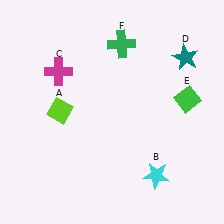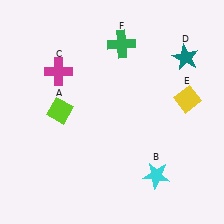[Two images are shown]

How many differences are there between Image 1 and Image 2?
There is 1 difference between the two images.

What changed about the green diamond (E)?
In Image 1, E is green. In Image 2, it changed to yellow.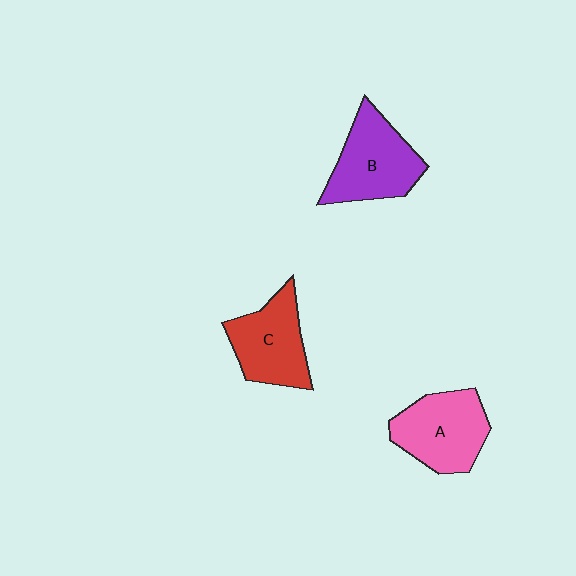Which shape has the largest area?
Shape B (purple).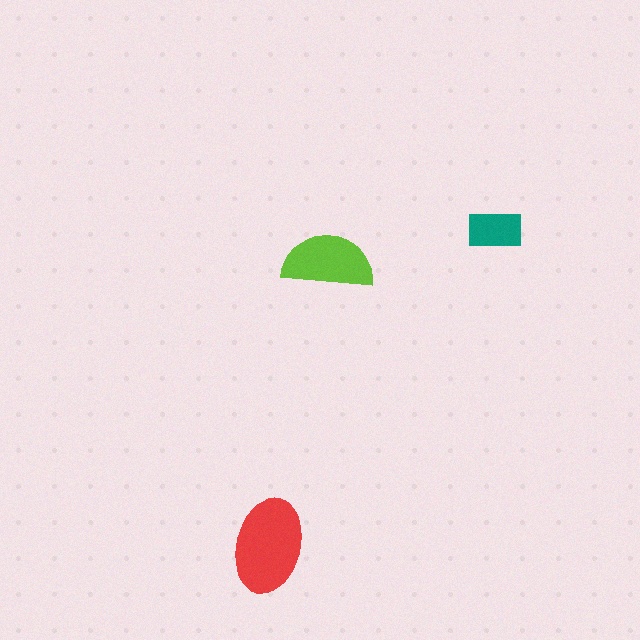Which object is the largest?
The red ellipse.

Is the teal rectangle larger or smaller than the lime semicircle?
Smaller.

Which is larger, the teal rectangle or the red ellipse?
The red ellipse.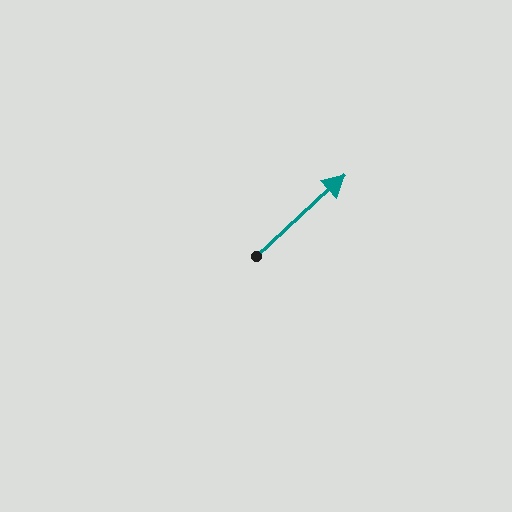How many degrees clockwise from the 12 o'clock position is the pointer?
Approximately 48 degrees.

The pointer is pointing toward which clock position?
Roughly 2 o'clock.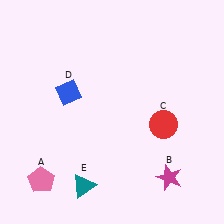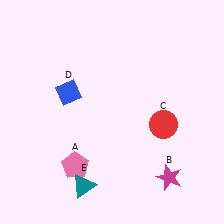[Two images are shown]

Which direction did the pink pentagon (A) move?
The pink pentagon (A) moved right.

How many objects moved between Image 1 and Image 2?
1 object moved between the two images.